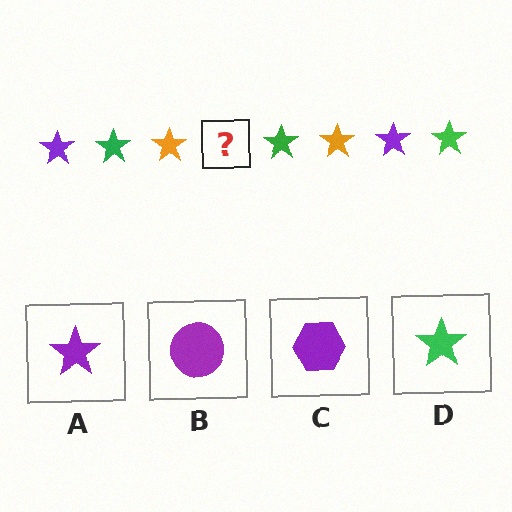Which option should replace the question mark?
Option A.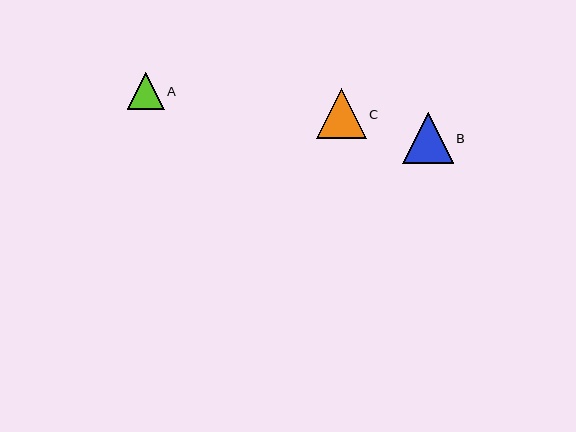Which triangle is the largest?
Triangle B is the largest with a size of approximately 51 pixels.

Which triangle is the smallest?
Triangle A is the smallest with a size of approximately 37 pixels.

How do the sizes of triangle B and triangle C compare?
Triangle B and triangle C are approximately the same size.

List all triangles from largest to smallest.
From largest to smallest: B, C, A.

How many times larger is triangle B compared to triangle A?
Triangle B is approximately 1.4 times the size of triangle A.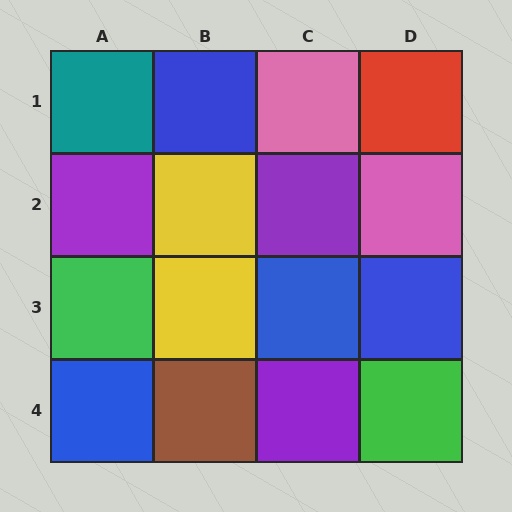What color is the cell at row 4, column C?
Purple.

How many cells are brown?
1 cell is brown.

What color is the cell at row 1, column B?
Blue.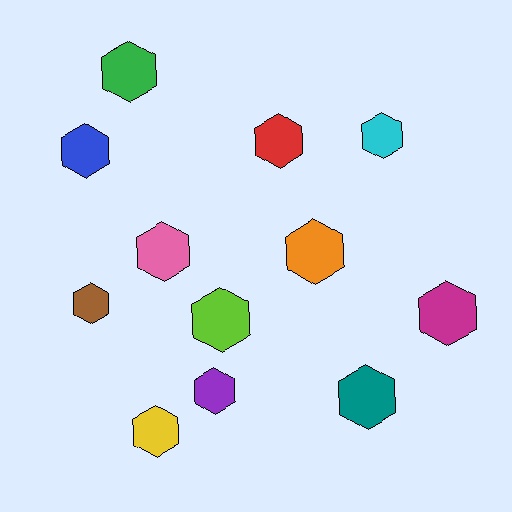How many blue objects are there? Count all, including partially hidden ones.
There is 1 blue object.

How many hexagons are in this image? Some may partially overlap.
There are 12 hexagons.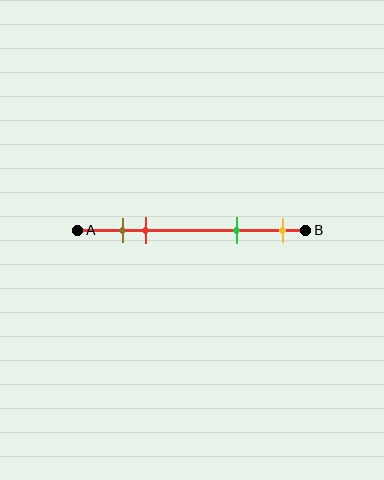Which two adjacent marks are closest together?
The brown and red marks are the closest adjacent pair.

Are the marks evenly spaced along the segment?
No, the marks are not evenly spaced.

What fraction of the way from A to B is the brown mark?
The brown mark is approximately 20% (0.2) of the way from A to B.